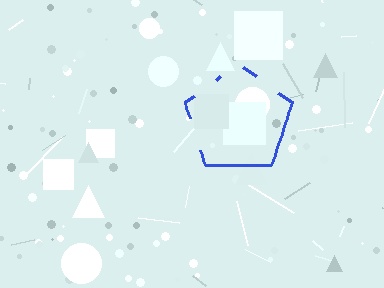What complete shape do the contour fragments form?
The contour fragments form a pentagon.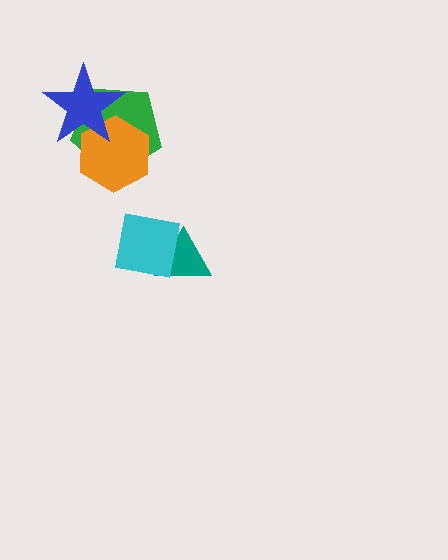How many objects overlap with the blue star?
2 objects overlap with the blue star.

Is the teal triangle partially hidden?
Yes, it is partially covered by another shape.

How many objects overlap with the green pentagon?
2 objects overlap with the green pentagon.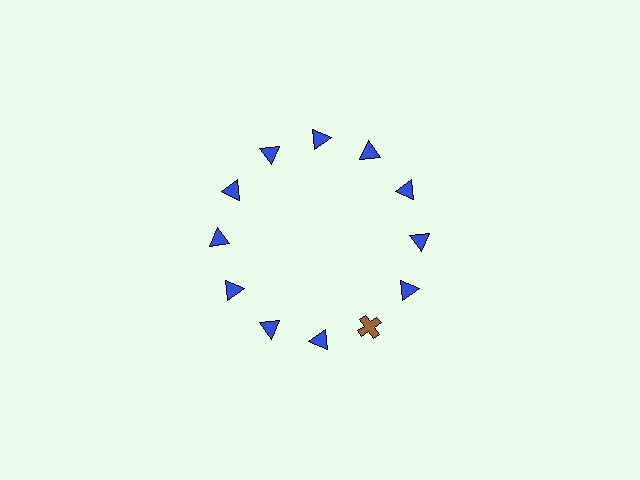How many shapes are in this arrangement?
There are 12 shapes arranged in a ring pattern.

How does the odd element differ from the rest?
It differs in both color (brown instead of blue) and shape (cross instead of triangle).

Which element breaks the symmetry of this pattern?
The brown cross at roughly the 5 o'clock position breaks the symmetry. All other shapes are blue triangles.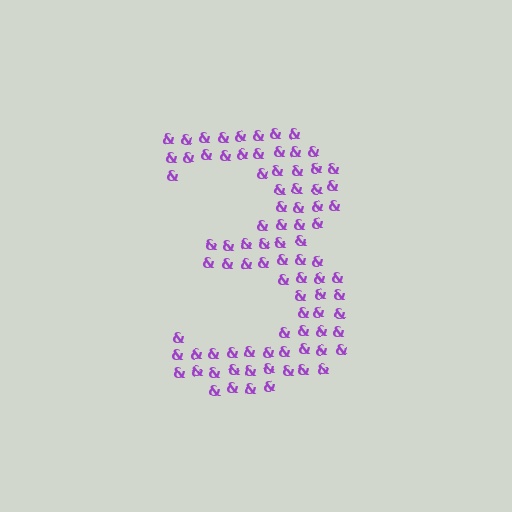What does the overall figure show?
The overall figure shows the digit 3.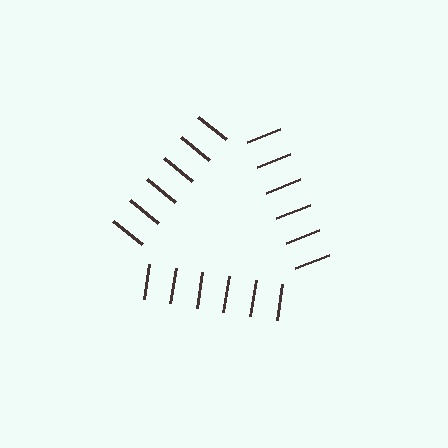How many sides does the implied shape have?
3 sides — the line-ends trace a triangle.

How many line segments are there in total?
18 — 6 along each of the 3 edges.